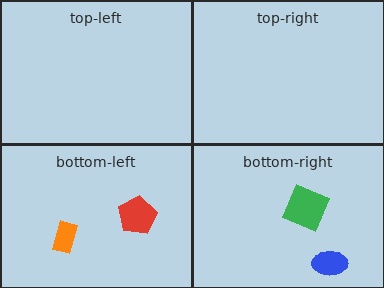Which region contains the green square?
The bottom-right region.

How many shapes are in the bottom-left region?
2.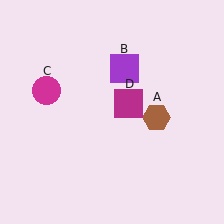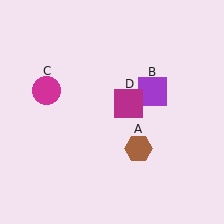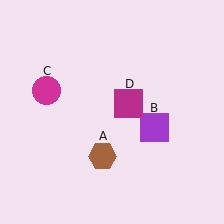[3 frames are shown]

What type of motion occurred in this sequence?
The brown hexagon (object A), purple square (object B) rotated clockwise around the center of the scene.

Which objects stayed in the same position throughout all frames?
Magenta circle (object C) and magenta square (object D) remained stationary.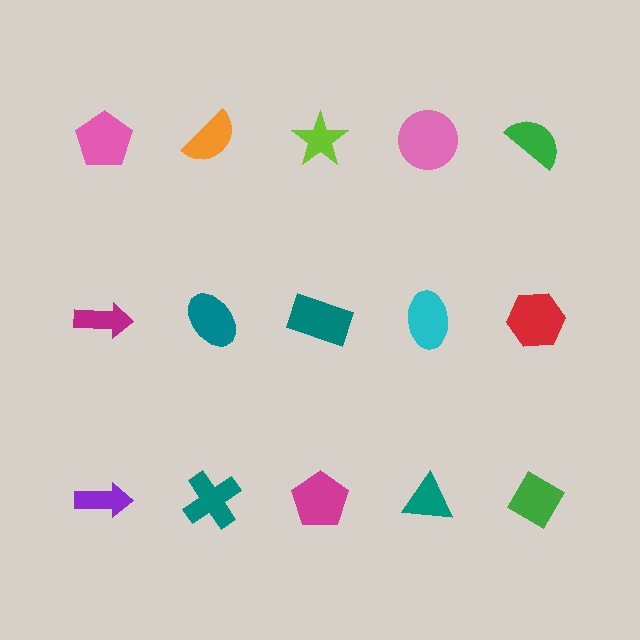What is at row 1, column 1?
A pink pentagon.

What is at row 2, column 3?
A teal rectangle.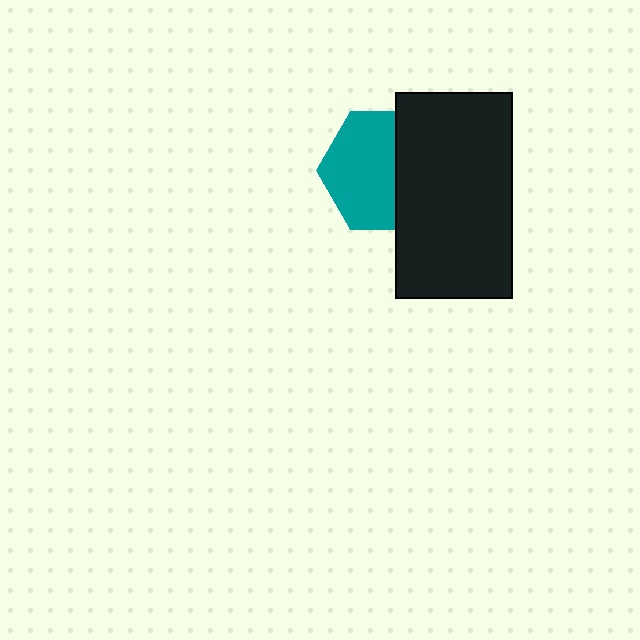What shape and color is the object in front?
The object in front is a black rectangle.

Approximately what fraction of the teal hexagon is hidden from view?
Roughly 39% of the teal hexagon is hidden behind the black rectangle.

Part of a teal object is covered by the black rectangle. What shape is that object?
It is a hexagon.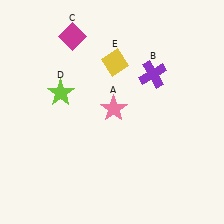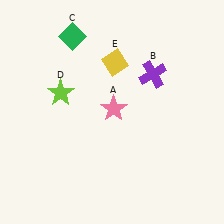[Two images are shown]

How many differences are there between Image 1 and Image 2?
There is 1 difference between the two images.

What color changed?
The diamond (C) changed from magenta in Image 1 to green in Image 2.